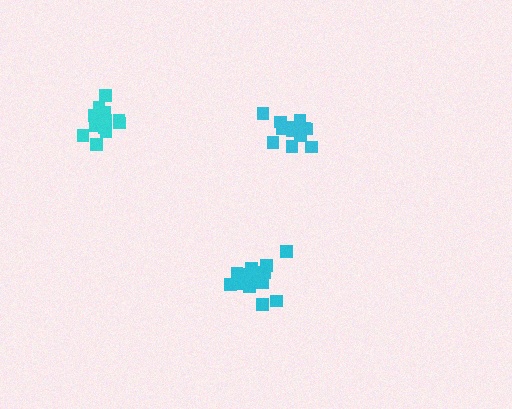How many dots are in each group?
Group 1: 12 dots, Group 2: 15 dots, Group 3: 15 dots (42 total).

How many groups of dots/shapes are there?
There are 3 groups.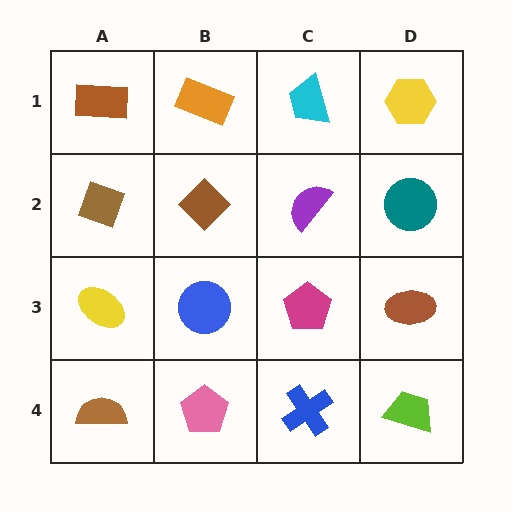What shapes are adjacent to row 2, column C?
A cyan trapezoid (row 1, column C), a magenta pentagon (row 3, column C), a brown diamond (row 2, column B), a teal circle (row 2, column D).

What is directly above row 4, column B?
A blue circle.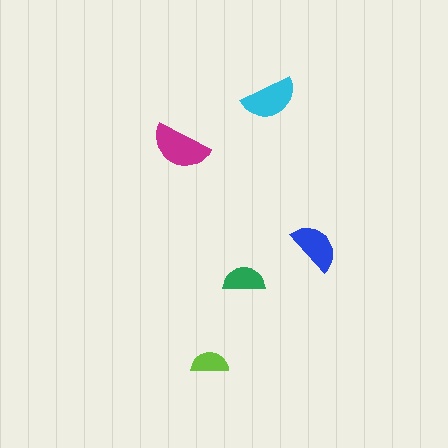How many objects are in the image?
There are 5 objects in the image.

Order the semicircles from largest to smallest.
the magenta one, the cyan one, the blue one, the green one, the lime one.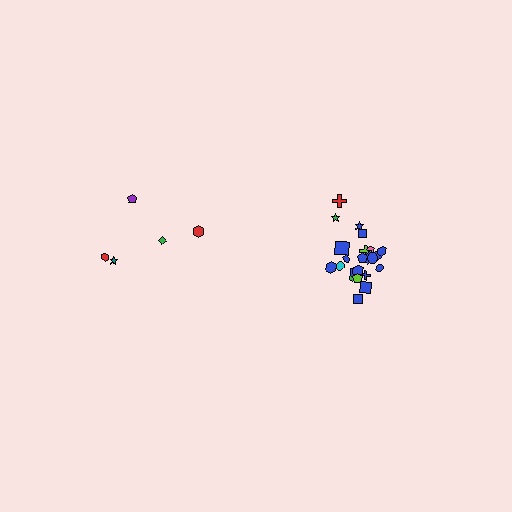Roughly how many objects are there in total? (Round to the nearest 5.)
Roughly 30 objects in total.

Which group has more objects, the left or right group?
The right group.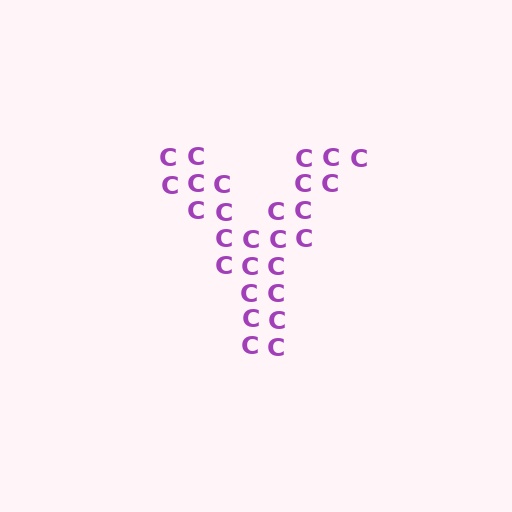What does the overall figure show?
The overall figure shows the letter Y.